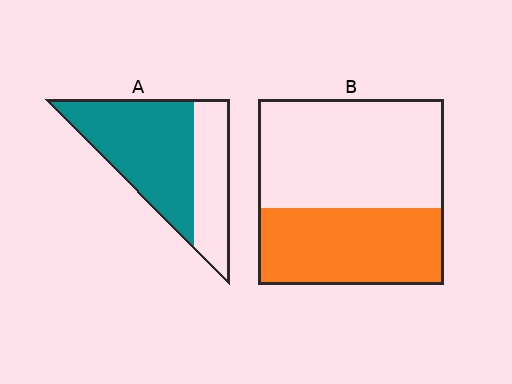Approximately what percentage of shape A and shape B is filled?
A is approximately 65% and B is approximately 40%.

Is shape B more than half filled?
No.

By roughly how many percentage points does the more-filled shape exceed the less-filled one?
By roughly 25 percentage points (A over B).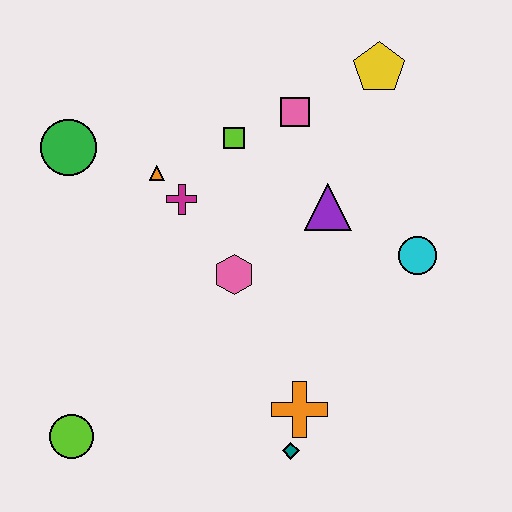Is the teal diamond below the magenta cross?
Yes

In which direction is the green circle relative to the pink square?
The green circle is to the left of the pink square.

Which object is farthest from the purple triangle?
The lime circle is farthest from the purple triangle.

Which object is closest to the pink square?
The lime square is closest to the pink square.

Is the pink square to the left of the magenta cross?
No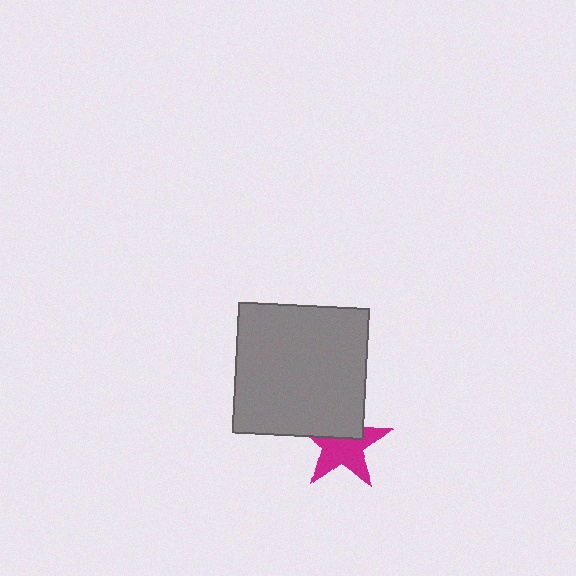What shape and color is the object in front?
The object in front is a gray square.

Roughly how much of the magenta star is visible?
About half of it is visible (roughly 62%).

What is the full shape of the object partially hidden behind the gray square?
The partially hidden object is a magenta star.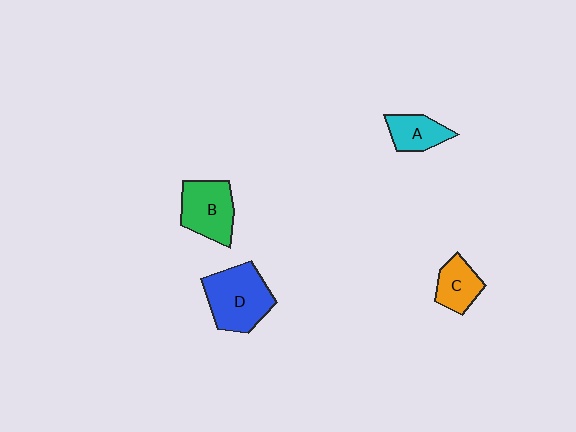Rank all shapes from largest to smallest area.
From largest to smallest: D (blue), B (green), A (cyan), C (orange).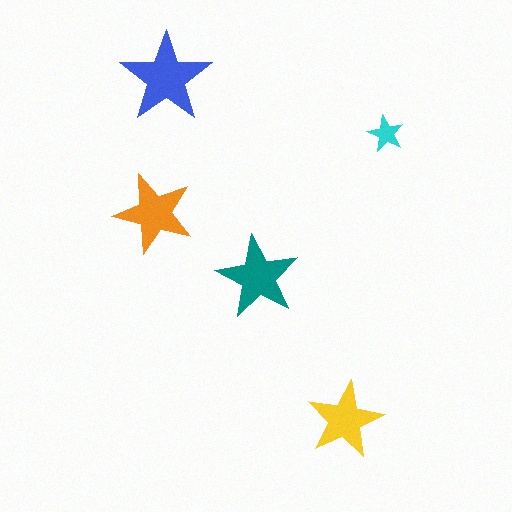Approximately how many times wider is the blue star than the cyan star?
About 2.5 times wider.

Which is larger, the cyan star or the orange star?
The orange one.